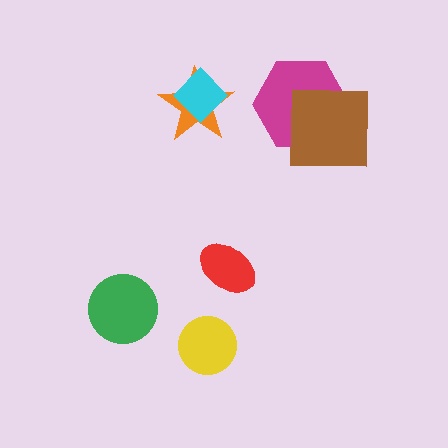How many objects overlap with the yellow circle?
0 objects overlap with the yellow circle.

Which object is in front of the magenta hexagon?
The brown square is in front of the magenta hexagon.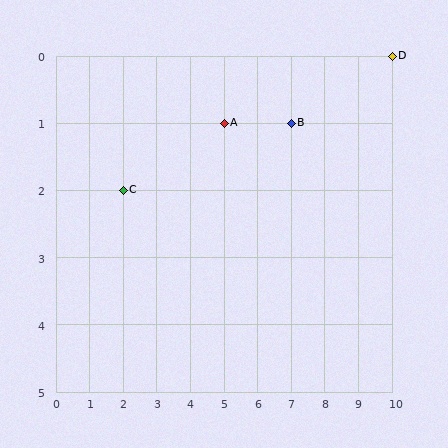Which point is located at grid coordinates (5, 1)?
Point A is at (5, 1).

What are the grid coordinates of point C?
Point C is at grid coordinates (2, 2).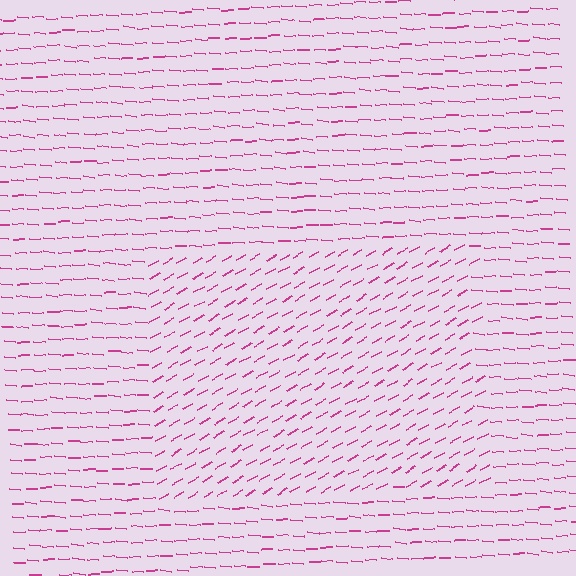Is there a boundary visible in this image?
Yes, there is a texture boundary formed by a change in line orientation.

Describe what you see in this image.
The image is filled with small magenta line segments. A rectangle region in the image has lines oriented differently from the surrounding lines, creating a visible texture boundary.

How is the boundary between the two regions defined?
The boundary is defined purely by a change in line orientation (approximately 32 degrees difference). All lines are the same color and thickness.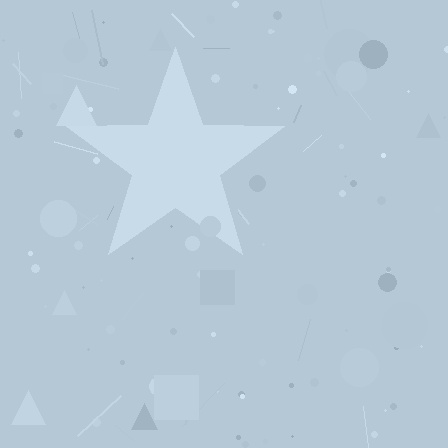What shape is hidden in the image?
A star is hidden in the image.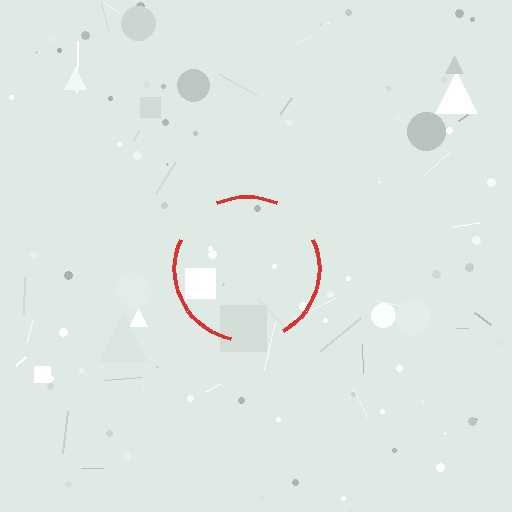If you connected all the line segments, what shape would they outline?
They would outline a circle.